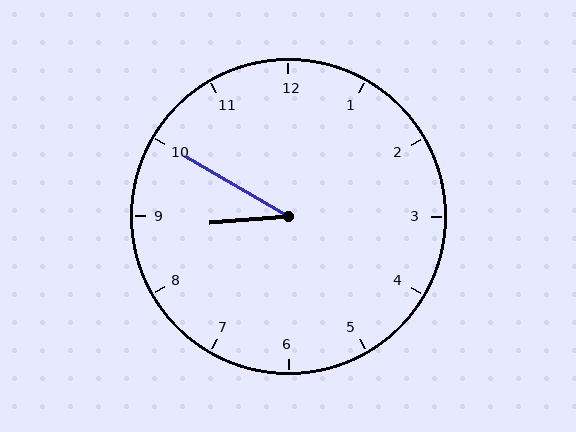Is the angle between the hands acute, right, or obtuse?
It is acute.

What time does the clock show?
8:50.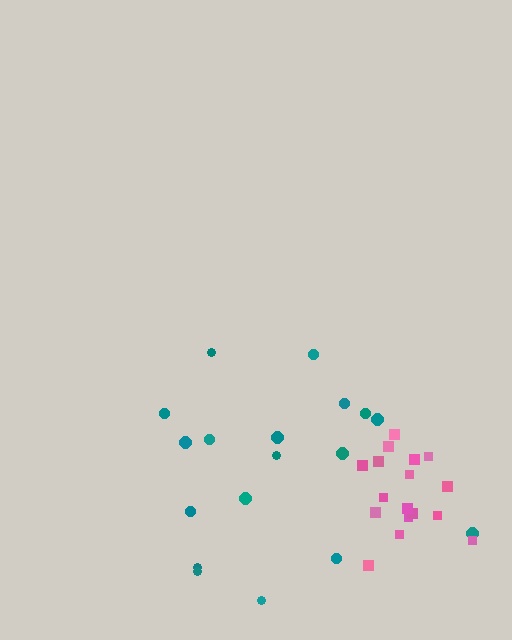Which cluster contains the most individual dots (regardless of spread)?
Teal (18).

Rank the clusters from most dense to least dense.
pink, teal.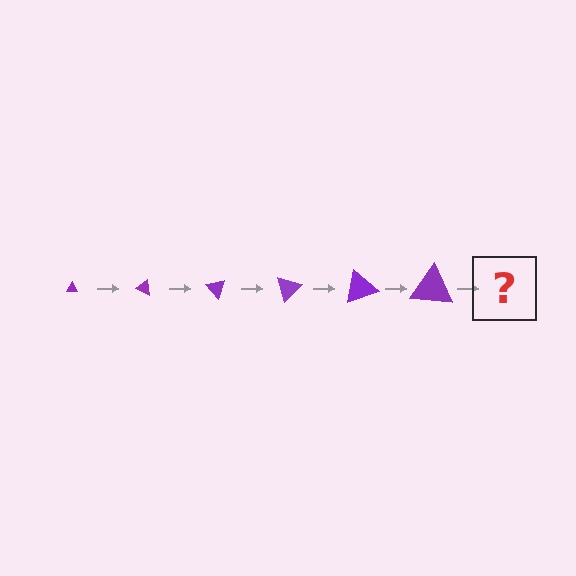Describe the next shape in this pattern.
It should be a triangle, larger than the previous one and rotated 150 degrees from the start.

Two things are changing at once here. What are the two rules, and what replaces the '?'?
The two rules are that the triangle grows larger each step and it rotates 25 degrees each step. The '?' should be a triangle, larger than the previous one and rotated 150 degrees from the start.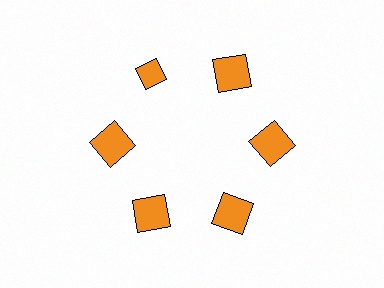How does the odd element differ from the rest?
It has a different shape: diamond instead of square.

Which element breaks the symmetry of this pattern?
The orange diamond at roughly the 11 o'clock position breaks the symmetry. All other shapes are orange squares.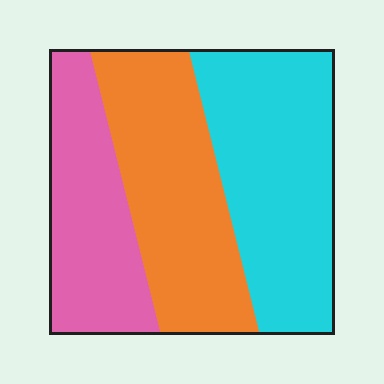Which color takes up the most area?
Cyan, at roughly 40%.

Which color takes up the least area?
Pink, at roughly 25%.